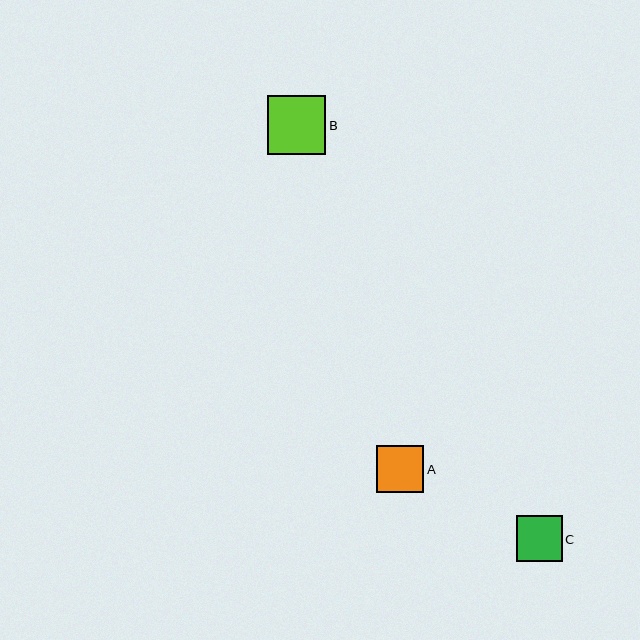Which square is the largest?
Square B is the largest with a size of approximately 59 pixels.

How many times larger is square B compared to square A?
Square B is approximately 1.2 times the size of square A.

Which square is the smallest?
Square C is the smallest with a size of approximately 46 pixels.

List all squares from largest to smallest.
From largest to smallest: B, A, C.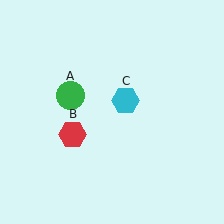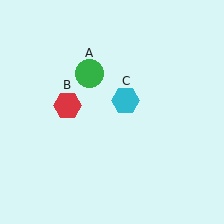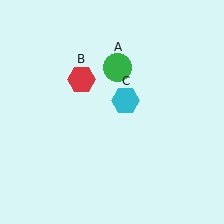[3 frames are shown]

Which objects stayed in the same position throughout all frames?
Cyan hexagon (object C) remained stationary.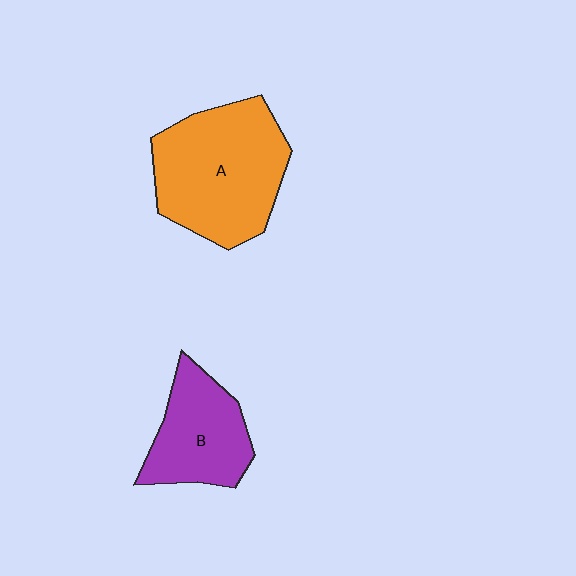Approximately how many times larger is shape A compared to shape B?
Approximately 1.6 times.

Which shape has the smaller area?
Shape B (purple).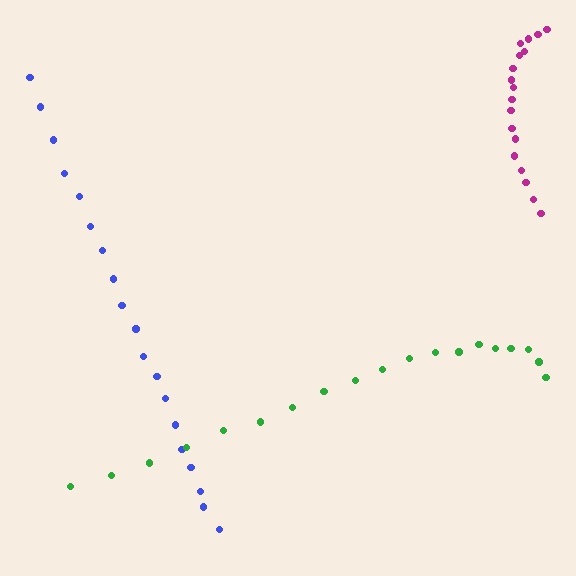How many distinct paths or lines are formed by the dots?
There are 3 distinct paths.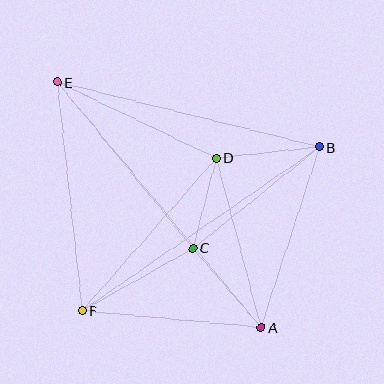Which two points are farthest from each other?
Points A and E are farthest from each other.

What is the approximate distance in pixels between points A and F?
The distance between A and F is approximately 180 pixels.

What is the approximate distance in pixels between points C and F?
The distance between C and F is approximately 127 pixels.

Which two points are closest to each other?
Points C and D are closest to each other.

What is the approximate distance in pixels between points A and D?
The distance between A and D is approximately 176 pixels.